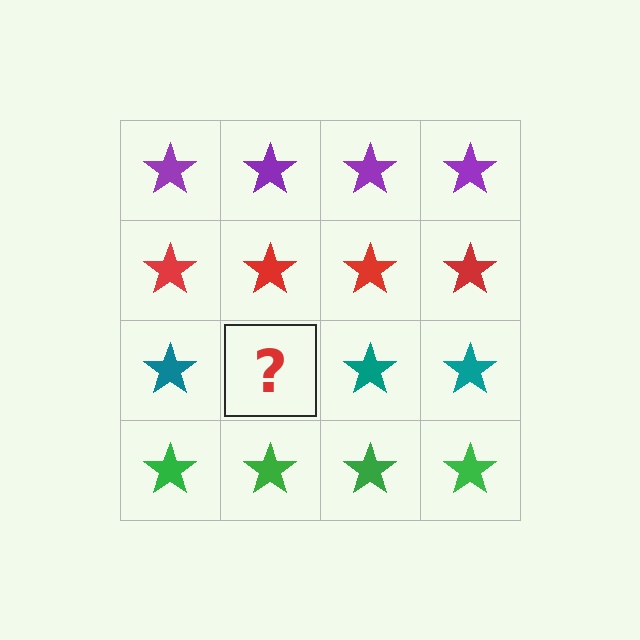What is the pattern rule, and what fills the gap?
The rule is that each row has a consistent color. The gap should be filled with a teal star.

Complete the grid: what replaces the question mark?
The question mark should be replaced with a teal star.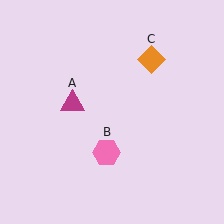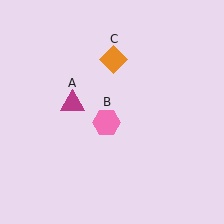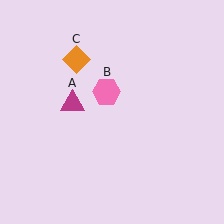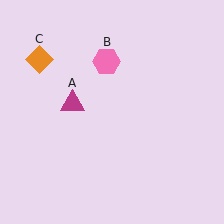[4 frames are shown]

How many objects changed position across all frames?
2 objects changed position: pink hexagon (object B), orange diamond (object C).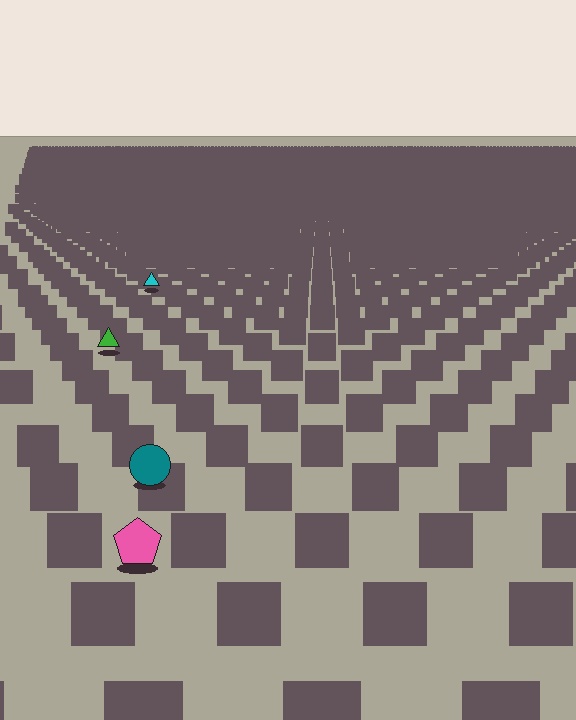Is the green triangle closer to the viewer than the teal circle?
No. The teal circle is closer — you can tell from the texture gradient: the ground texture is coarser near it.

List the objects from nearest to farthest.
From nearest to farthest: the pink pentagon, the teal circle, the green triangle, the cyan triangle.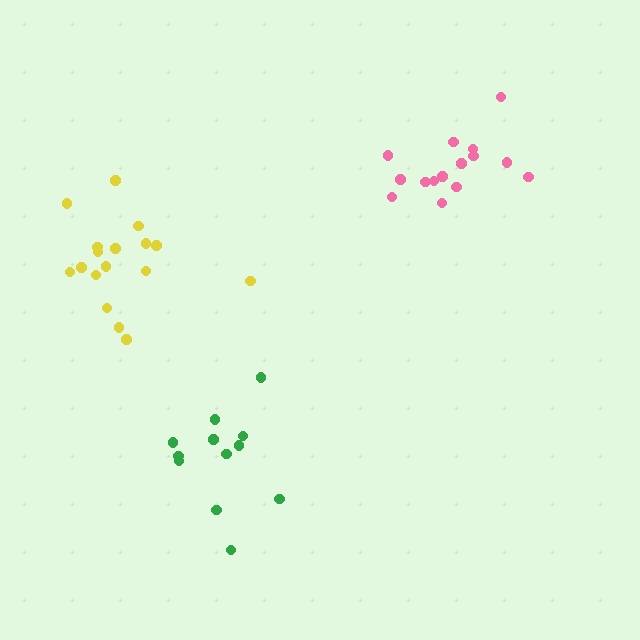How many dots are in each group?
Group 1: 12 dots, Group 2: 15 dots, Group 3: 17 dots (44 total).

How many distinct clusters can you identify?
There are 3 distinct clusters.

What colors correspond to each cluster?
The clusters are colored: green, pink, yellow.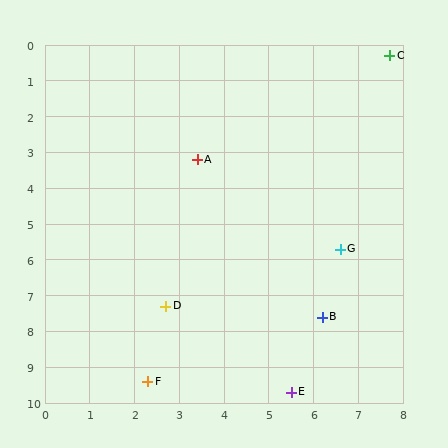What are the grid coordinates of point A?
Point A is at approximately (3.4, 3.2).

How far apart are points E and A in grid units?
Points E and A are about 6.8 grid units apart.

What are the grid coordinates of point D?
Point D is at approximately (2.7, 7.3).